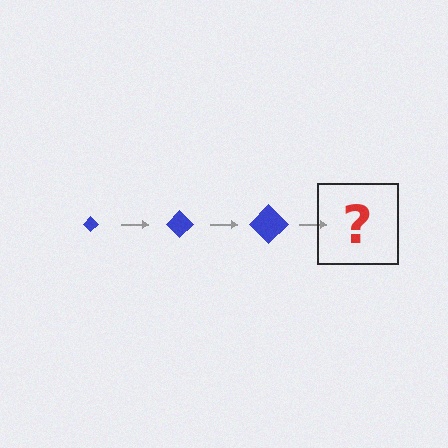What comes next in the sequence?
The next element should be a blue diamond, larger than the previous one.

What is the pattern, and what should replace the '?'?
The pattern is that the diamond gets progressively larger each step. The '?' should be a blue diamond, larger than the previous one.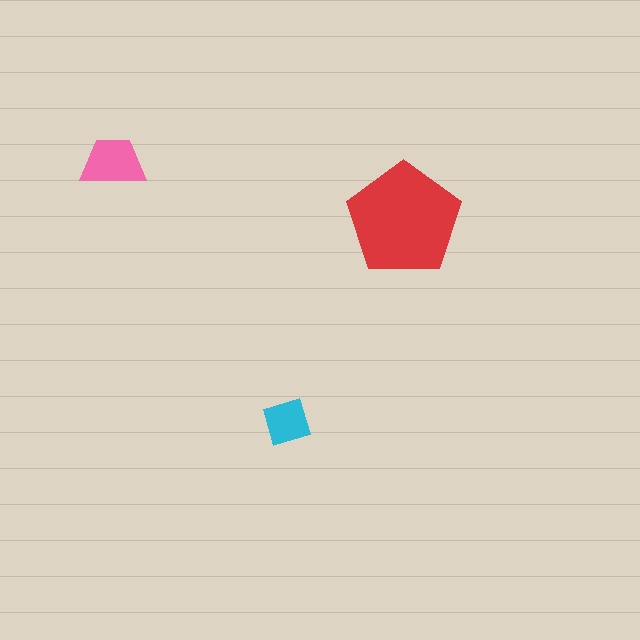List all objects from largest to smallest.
The red pentagon, the pink trapezoid, the cyan square.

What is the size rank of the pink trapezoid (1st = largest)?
2nd.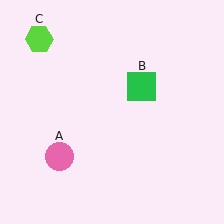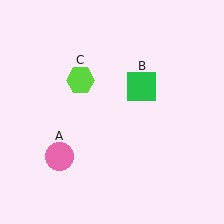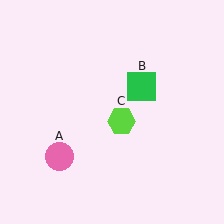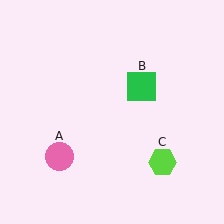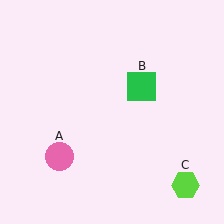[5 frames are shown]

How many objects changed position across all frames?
1 object changed position: lime hexagon (object C).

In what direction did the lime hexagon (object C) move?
The lime hexagon (object C) moved down and to the right.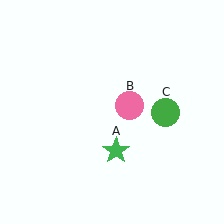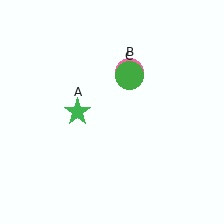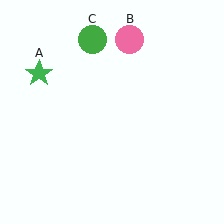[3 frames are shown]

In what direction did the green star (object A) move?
The green star (object A) moved up and to the left.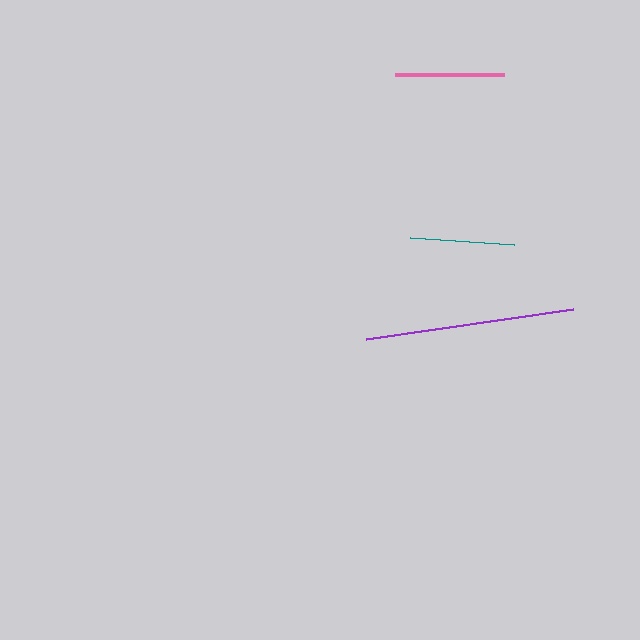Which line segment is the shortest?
The teal line is the shortest at approximately 104 pixels.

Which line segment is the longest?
The purple line is the longest at approximately 209 pixels.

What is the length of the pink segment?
The pink segment is approximately 109 pixels long.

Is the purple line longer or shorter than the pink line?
The purple line is longer than the pink line.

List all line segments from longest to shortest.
From longest to shortest: purple, pink, teal.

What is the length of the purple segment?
The purple segment is approximately 209 pixels long.